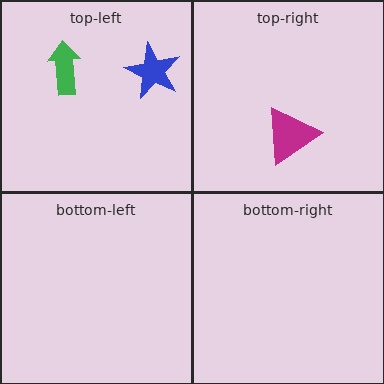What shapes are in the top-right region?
The magenta triangle.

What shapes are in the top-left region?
The green arrow, the blue star.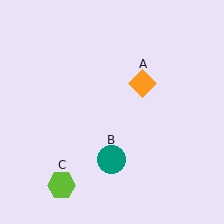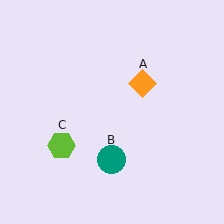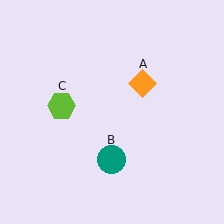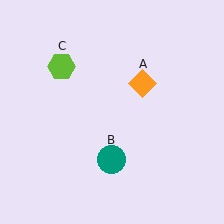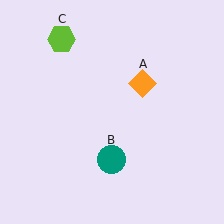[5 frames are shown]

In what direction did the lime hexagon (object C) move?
The lime hexagon (object C) moved up.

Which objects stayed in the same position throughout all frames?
Orange diamond (object A) and teal circle (object B) remained stationary.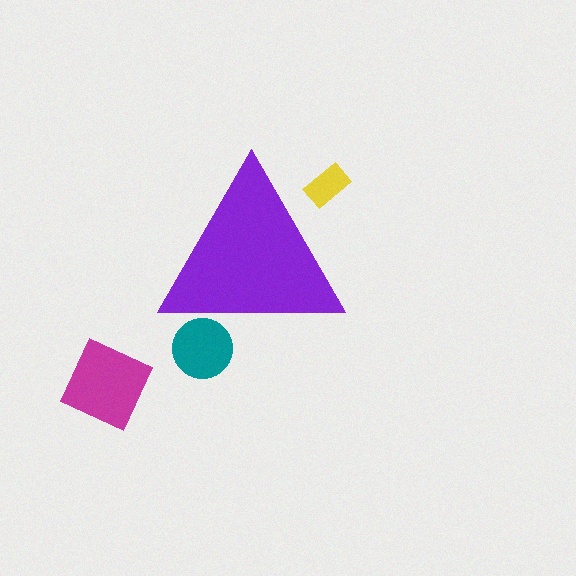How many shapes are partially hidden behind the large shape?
2 shapes are partially hidden.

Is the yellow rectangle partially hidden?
Yes, the yellow rectangle is partially hidden behind the purple triangle.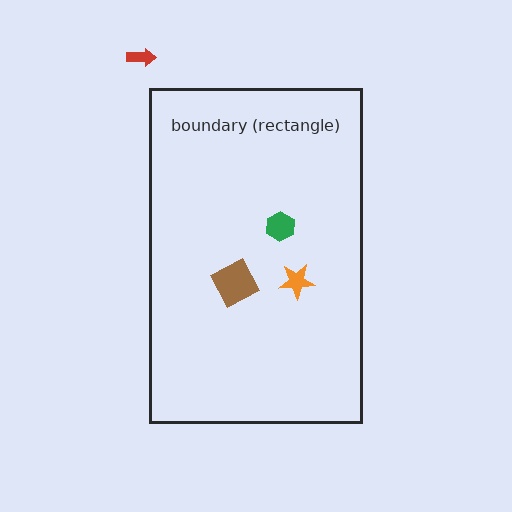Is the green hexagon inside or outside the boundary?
Inside.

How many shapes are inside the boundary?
3 inside, 1 outside.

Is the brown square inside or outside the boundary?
Inside.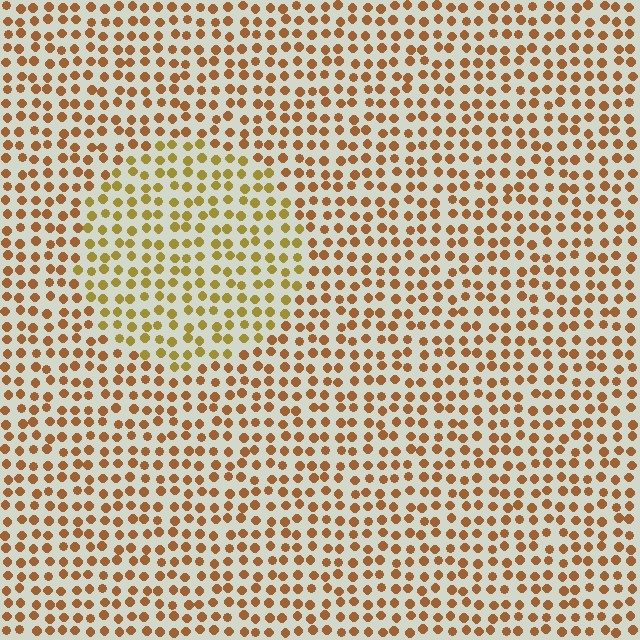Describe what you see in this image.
The image is filled with small brown elements in a uniform arrangement. A circle-shaped region is visible where the elements are tinted to a slightly different hue, forming a subtle color boundary.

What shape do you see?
I see a circle.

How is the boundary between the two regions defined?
The boundary is defined purely by a slight shift in hue (about 27 degrees). Spacing, size, and orientation are identical on both sides.